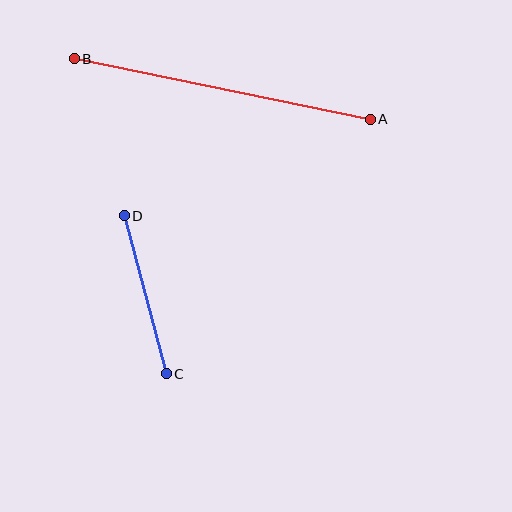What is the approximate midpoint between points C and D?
The midpoint is at approximately (145, 295) pixels.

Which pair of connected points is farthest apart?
Points A and B are farthest apart.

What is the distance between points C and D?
The distance is approximately 164 pixels.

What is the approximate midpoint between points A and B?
The midpoint is at approximately (222, 89) pixels.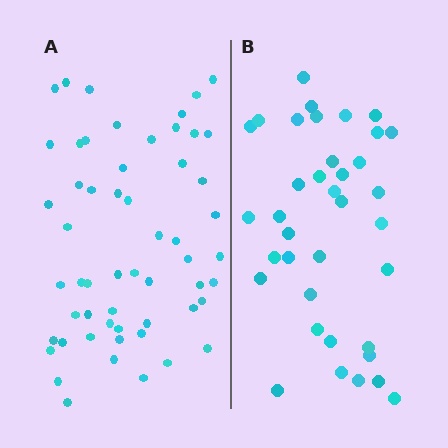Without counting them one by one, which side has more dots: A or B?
Region A (the left region) has more dots.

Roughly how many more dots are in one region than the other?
Region A has approximately 20 more dots than region B.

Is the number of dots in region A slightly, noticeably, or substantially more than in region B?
Region A has substantially more. The ratio is roughly 1.5 to 1.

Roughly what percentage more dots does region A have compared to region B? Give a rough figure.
About 50% more.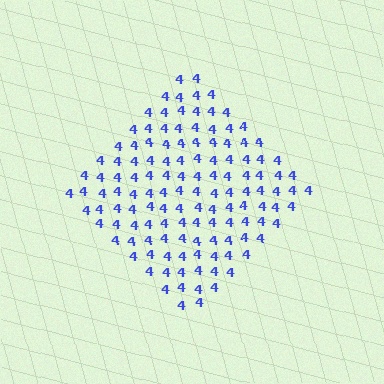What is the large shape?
The large shape is a diamond.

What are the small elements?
The small elements are digit 4's.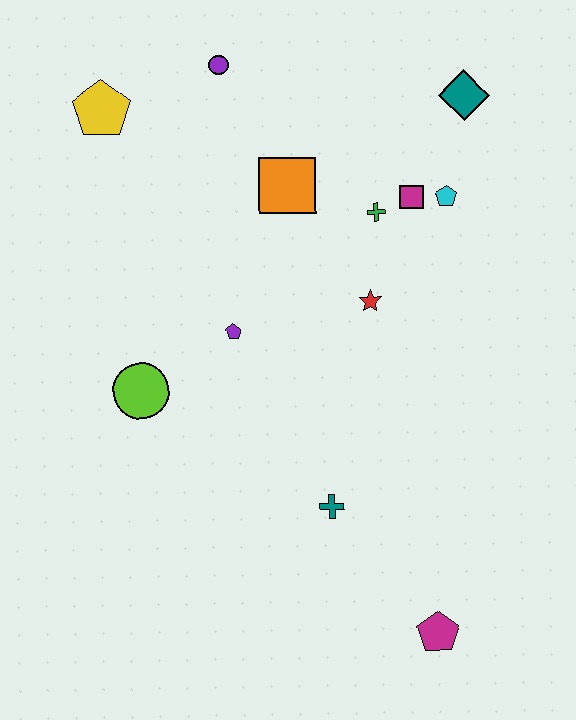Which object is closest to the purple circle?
The yellow pentagon is closest to the purple circle.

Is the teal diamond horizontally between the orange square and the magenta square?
No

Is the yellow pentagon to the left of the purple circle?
Yes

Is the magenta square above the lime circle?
Yes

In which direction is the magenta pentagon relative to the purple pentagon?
The magenta pentagon is below the purple pentagon.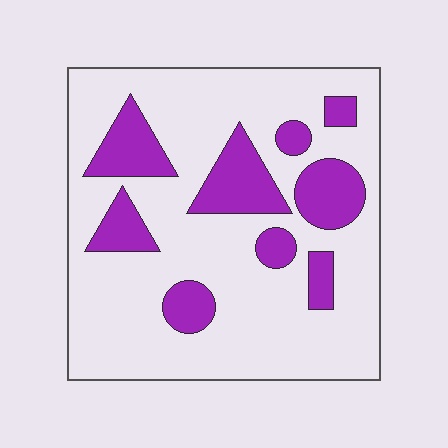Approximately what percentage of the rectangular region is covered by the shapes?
Approximately 25%.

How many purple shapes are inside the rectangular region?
9.